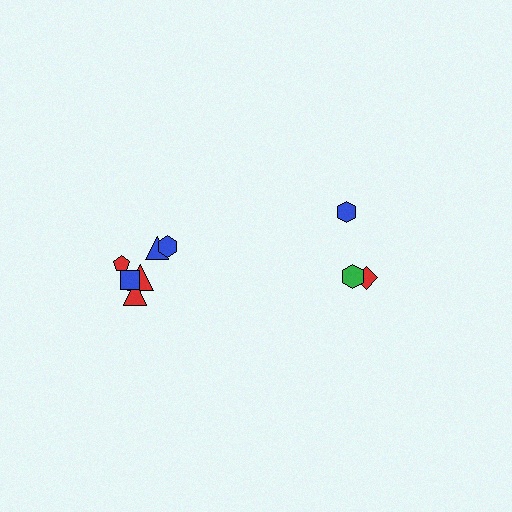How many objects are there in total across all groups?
There are 9 objects.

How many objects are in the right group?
There are 3 objects.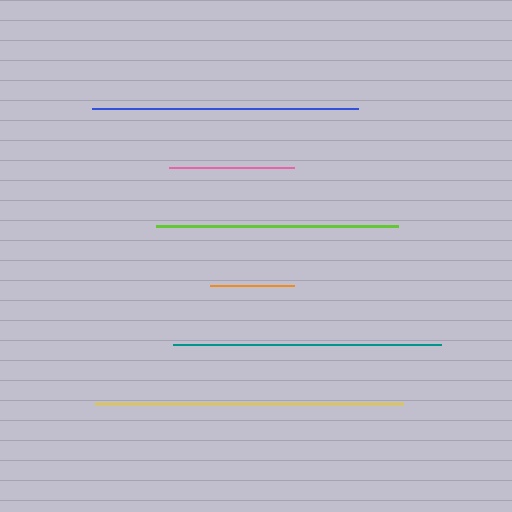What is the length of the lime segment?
The lime segment is approximately 242 pixels long.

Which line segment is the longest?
The yellow line is the longest at approximately 308 pixels.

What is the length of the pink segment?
The pink segment is approximately 126 pixels long.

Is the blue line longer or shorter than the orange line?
The blue line is longer than the orange line.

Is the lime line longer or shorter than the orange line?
The lime line is longer than the orange line.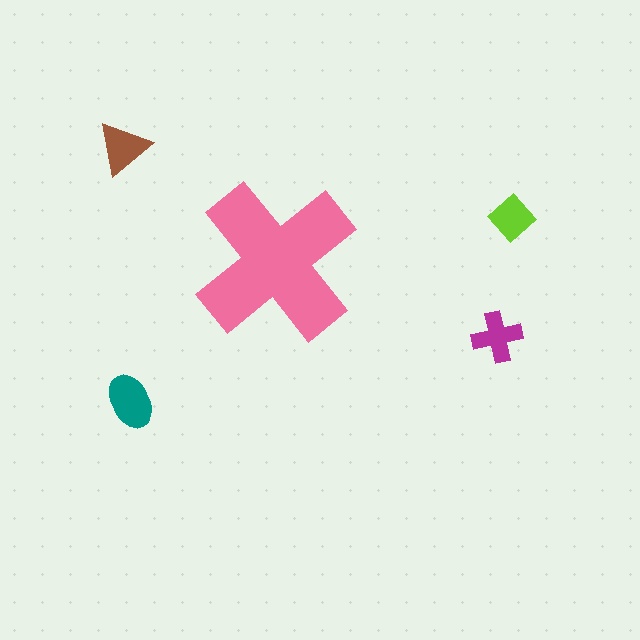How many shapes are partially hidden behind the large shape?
0 shapes are partially hidden.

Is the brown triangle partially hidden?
No, the brown triangle is fully visible.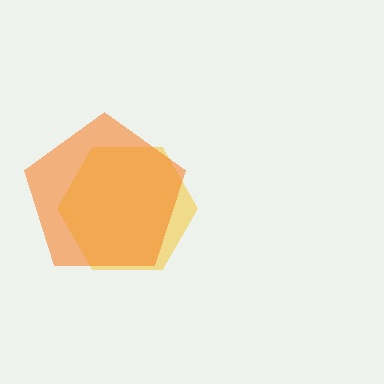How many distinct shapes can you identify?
There are 2 distinct shapes: a yellow hexagon, an orange pentagon.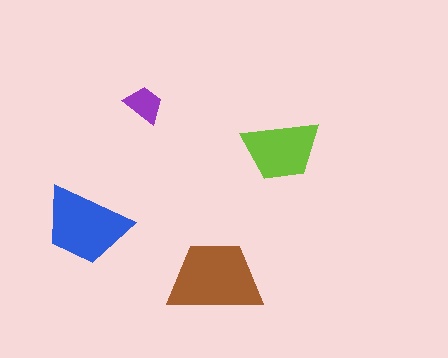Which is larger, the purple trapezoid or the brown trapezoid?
The brown one.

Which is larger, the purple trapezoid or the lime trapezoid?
The lime one.